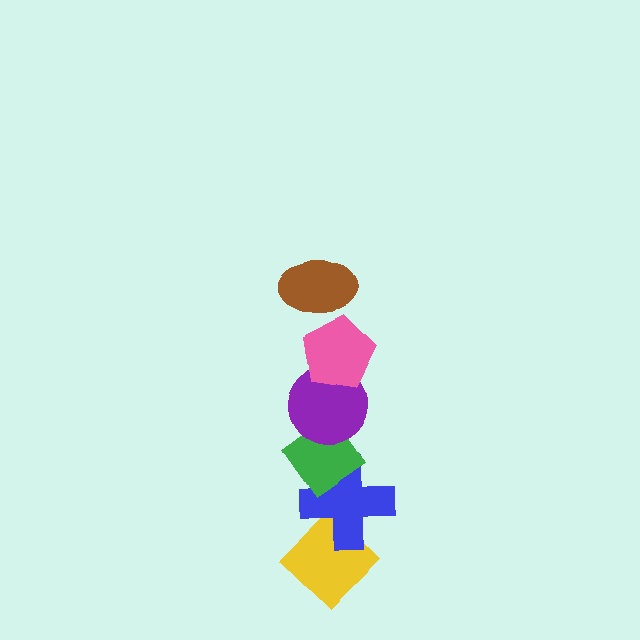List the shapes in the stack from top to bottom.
From top to bottom: the brown ellipse, the pink pentagon, the purple circle, the green diamond, the blue cross, the yellow diamond.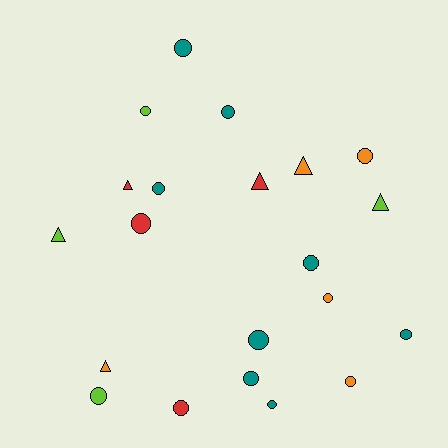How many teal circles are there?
There are 8 teal circles.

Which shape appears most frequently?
Circle, with 15 objects.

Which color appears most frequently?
Teal, with 8 objects.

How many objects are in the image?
There are 21 objects.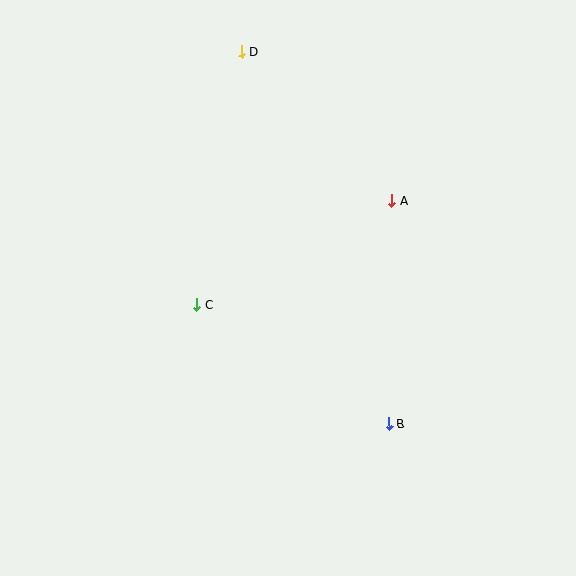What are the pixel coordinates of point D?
Point D is at (242, 52).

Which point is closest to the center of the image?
Point C at (197, 305) is closest to the center.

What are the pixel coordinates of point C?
Point C is at (197, 305).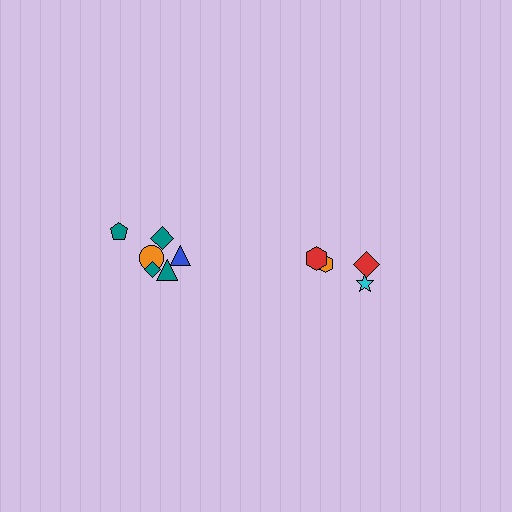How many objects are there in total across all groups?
There are 10 objects.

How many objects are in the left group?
There are 6 objects.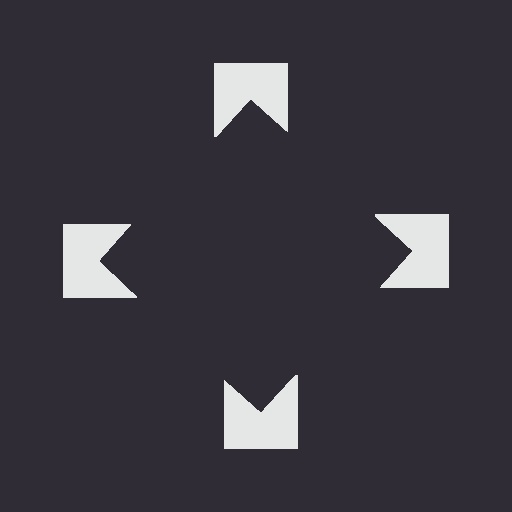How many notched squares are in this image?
There are 4 — one at each vertex of the illusory square.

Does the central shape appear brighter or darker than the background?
It typically appears slightly darker than the background, even though no actual brightness change is drawn.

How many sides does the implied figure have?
4 sides.